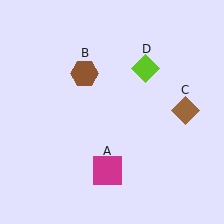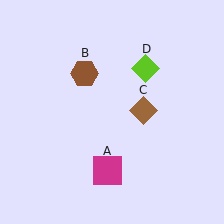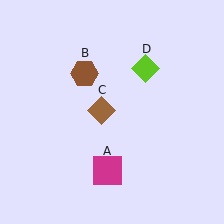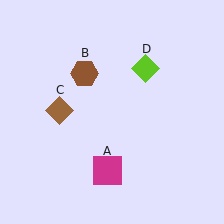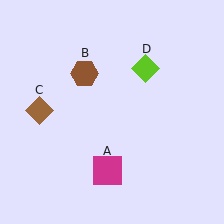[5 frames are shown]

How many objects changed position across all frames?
1 object changed position: brown diamond (object C).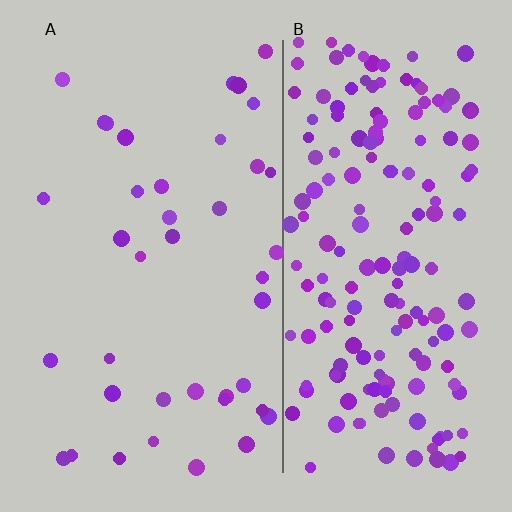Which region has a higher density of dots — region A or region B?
B (the right).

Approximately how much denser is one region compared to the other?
Approximately 4.5× — region B over region A.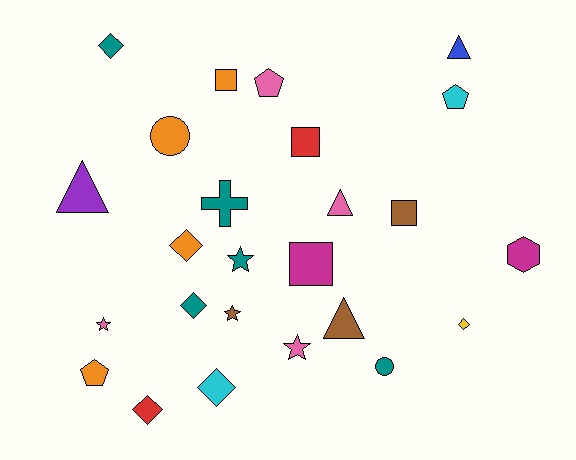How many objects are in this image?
There are 25 objects.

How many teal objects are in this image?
There are 5 teal objects.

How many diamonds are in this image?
There are 6 diamonds.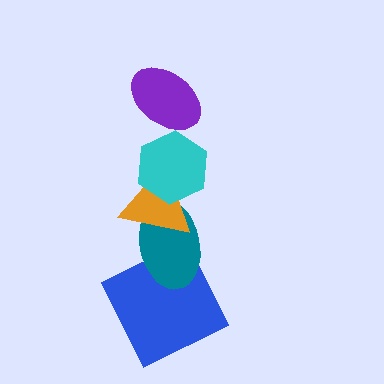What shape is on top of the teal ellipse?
The orange triangle is on top of the teal ellipse.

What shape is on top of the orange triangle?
The cyan hexagon is on top of the orange triangle.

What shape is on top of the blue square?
The teal ellipse is on top of the blue square.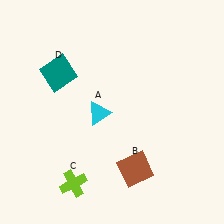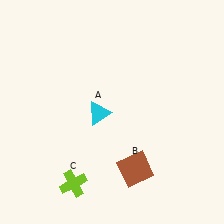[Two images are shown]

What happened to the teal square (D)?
The teal square (D) was removed in Image 2. It was in the top-left area of Image 1.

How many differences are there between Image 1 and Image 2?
There is 1 difference between the two images.